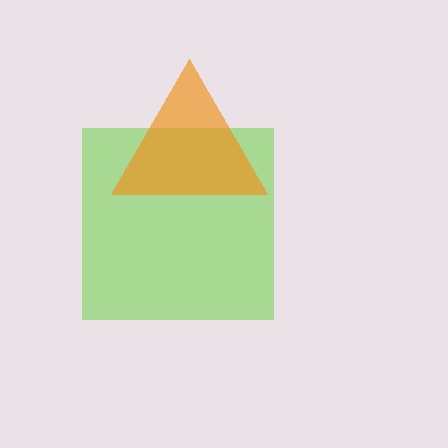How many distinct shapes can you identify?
There are 2 distinct shapes: a lime square, an orange triangle.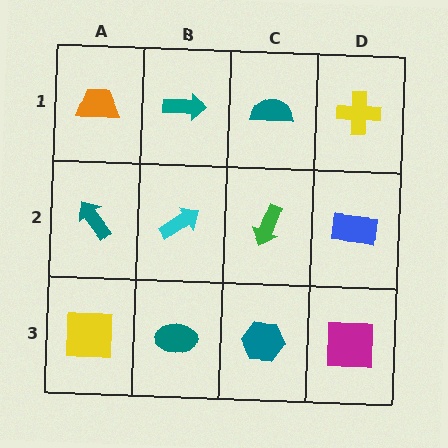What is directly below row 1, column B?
A cyan arrow.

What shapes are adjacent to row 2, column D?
A yellow cross (row 1, column D), a magenta square (row 3, column D), a green arrow (row 2, column C).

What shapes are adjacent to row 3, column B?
A cyan arrow (row 2, column B), a yellow square (row 3, column A), a teal hexagon (row 3, column C).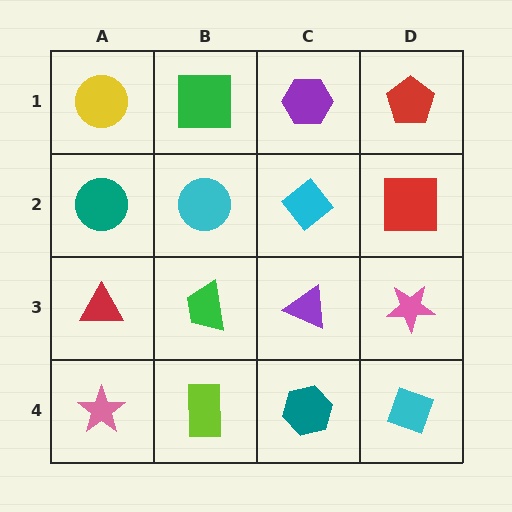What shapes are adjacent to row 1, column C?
A cyan diamond (row 2, column C), a green square (row 1, column B), a red pentagon (row 1, column D).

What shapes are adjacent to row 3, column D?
A red square (row 2, column D), a cyan diamond (row 4, column D), a purple triangle (row 3, column C).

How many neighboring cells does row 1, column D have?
2.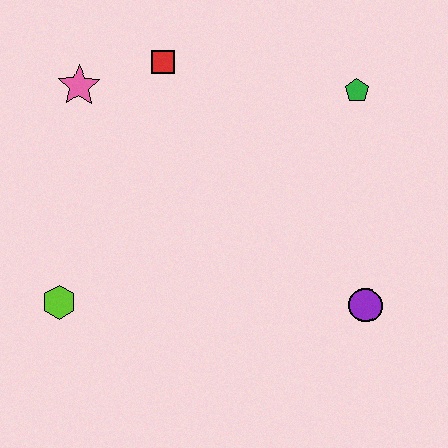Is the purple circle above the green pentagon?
No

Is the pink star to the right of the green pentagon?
No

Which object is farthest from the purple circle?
The pink star is farthest from the purple circle.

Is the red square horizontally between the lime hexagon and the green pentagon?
Yes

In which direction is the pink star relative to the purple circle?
The pink star is to the left of the purple circle.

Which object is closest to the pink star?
The red square is closest to the pink star.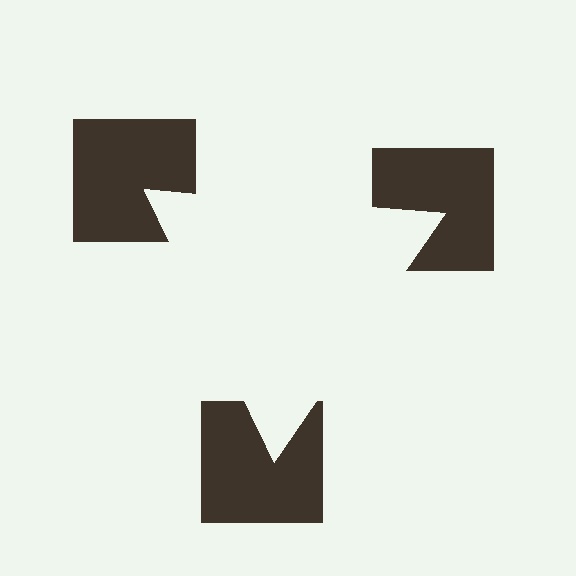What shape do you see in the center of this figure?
An illusory triangle — its edges are inferred from the aligned wedge cuts in the notched squares, not physically drawn.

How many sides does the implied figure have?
3 sides.